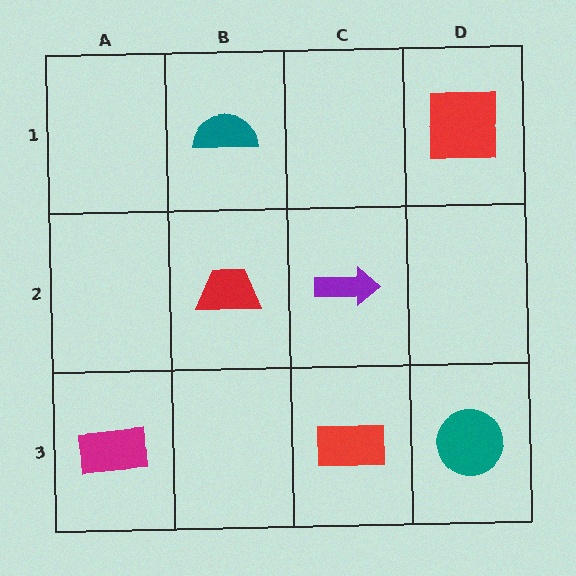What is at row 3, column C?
A red rectangle.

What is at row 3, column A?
A magenta rectangle.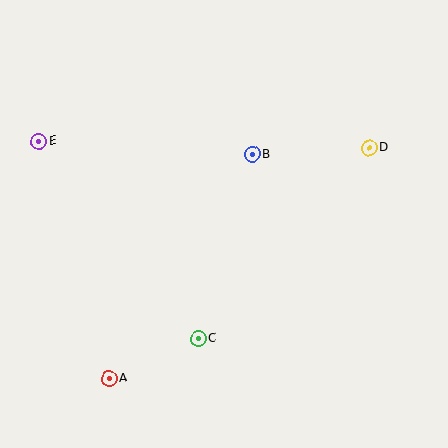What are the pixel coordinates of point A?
Point A is at (109, 379).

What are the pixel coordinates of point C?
Point C is at (198, 338).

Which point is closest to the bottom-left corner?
Point A is closest to the bottom-left corner.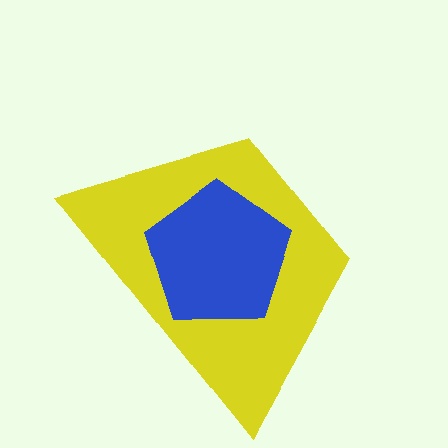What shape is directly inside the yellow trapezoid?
The blue pentagon.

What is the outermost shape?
The yellow trapezoid.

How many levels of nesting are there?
2.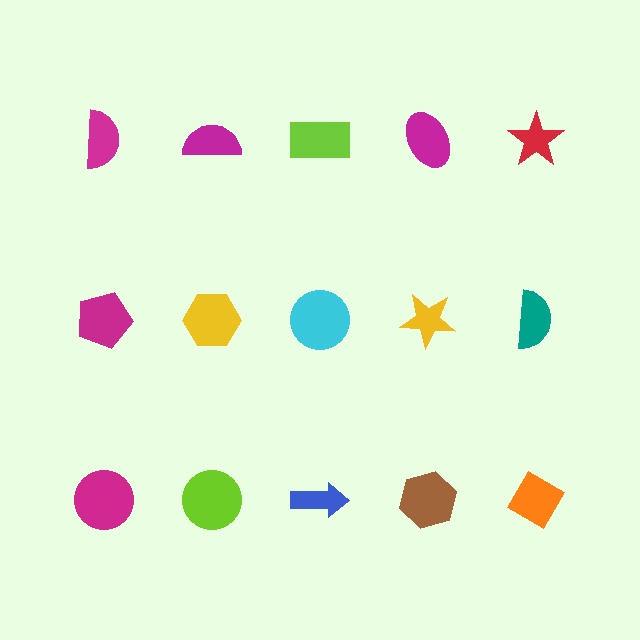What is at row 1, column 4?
A magenta ellipse.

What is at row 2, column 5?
A teal semicircle.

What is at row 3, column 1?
A magenta circle.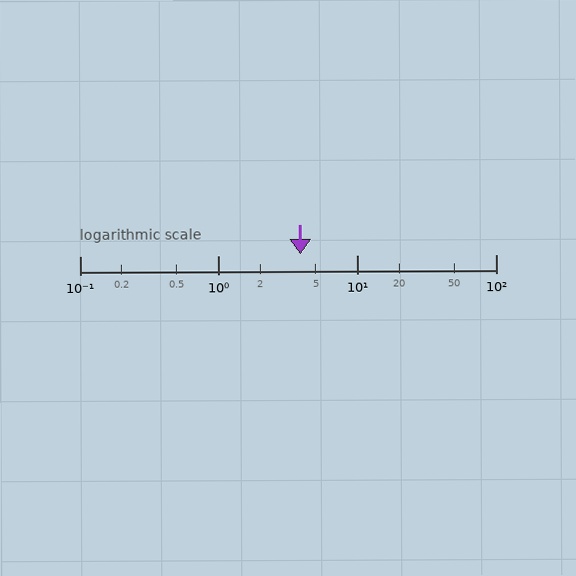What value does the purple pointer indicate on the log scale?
The pointer indicates approximately 3.9.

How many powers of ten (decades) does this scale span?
The scale spans 3 decades, from 0.1 to 100.